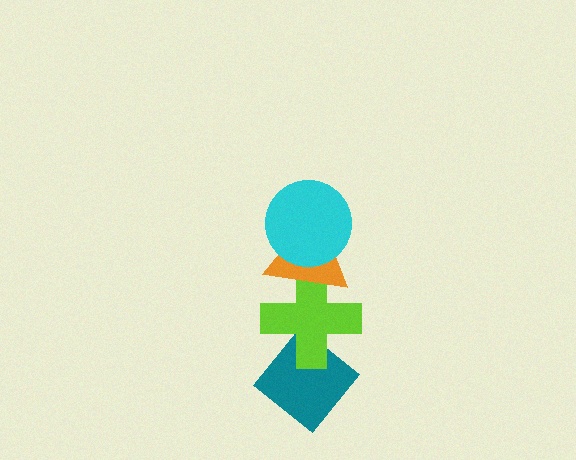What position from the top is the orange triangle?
The orange triangle is 2nd from the top.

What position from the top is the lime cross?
The lime cross is 3rd from the top.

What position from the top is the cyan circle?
The cyan circle is 1st from the top.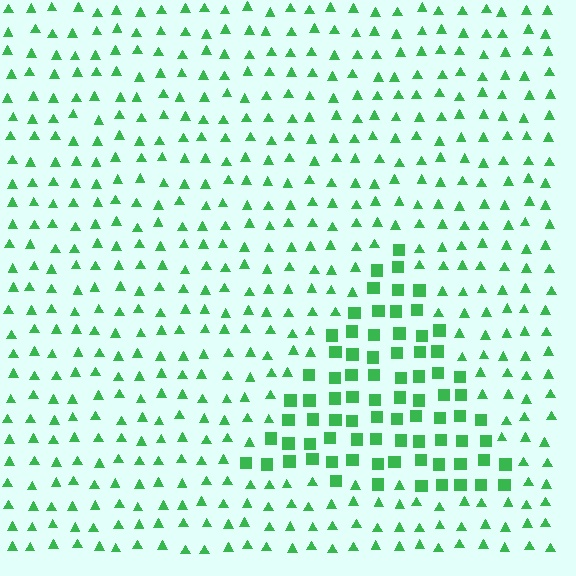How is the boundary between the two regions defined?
The boundary is defined by a change in element shape: squares inside vs. triangles outside. All elements share the same color and spacing.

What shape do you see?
I see a triangle.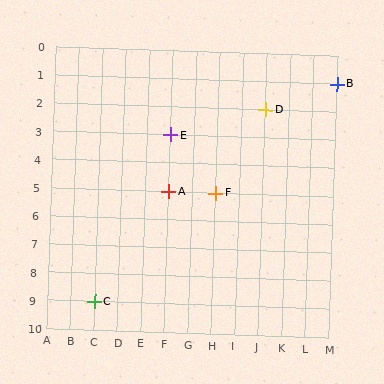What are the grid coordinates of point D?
Point D is at grid coordinates (J, 2).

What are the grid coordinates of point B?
Point B is at grid coordinates (M, 1).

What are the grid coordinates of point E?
Point E is at grid coordinates (F, 3).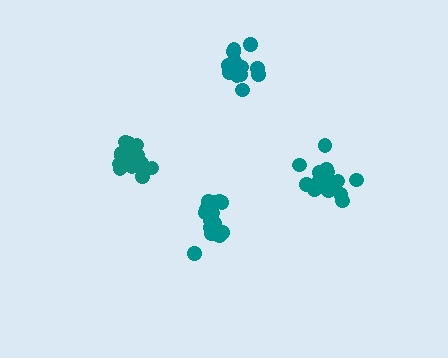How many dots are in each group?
Group 1: 14 dots, Group 2: 17 dots, Group 3: 17 dots, Group 4: 16 dots (64 total).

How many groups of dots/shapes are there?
There are 4 groups.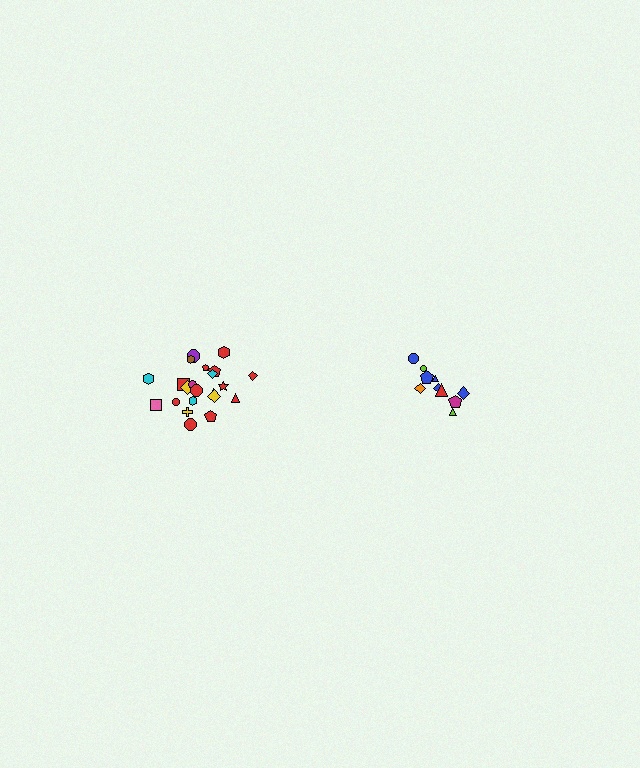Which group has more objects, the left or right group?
The left group.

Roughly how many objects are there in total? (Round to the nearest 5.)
Roughly 30 objects in total.